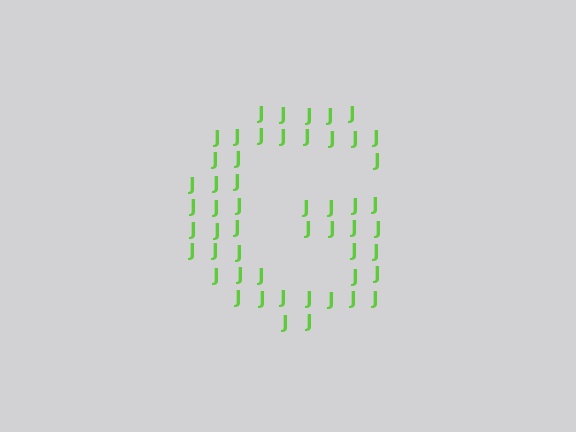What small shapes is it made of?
It is made of small letter J's.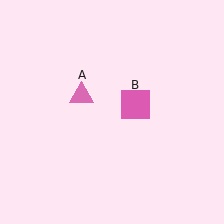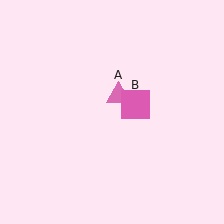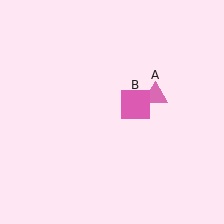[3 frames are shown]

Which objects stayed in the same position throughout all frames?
Pink square (object B) remained stationary.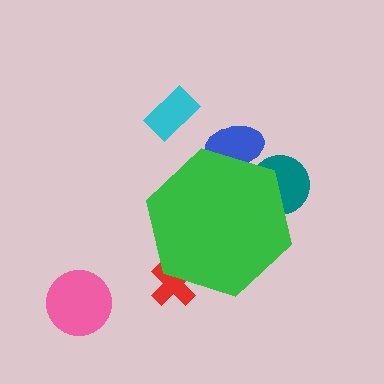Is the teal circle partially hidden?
Yes, the teal circle is partially hidden behind the green hexagon.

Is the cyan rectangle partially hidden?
No, the cyan rectangle is fully visible.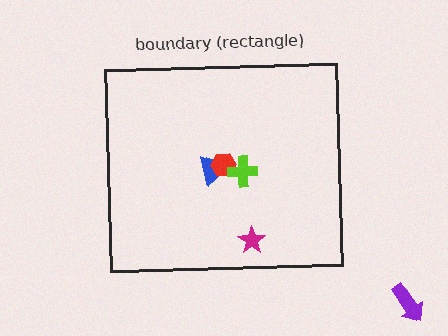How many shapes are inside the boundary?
4 inside, 1 outside.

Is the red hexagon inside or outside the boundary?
Inside.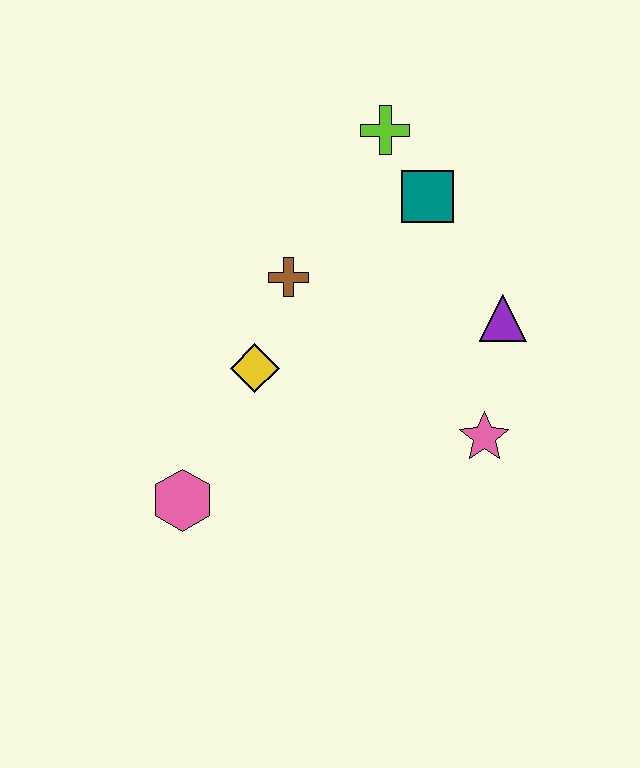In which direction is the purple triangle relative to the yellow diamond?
The purple triangle is to the right of the yellow diamond.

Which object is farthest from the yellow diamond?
The lime cross is farthest from the yellow diamond.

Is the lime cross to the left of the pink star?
Yes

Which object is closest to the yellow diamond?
The brown cross is closest to the yellow diamond.